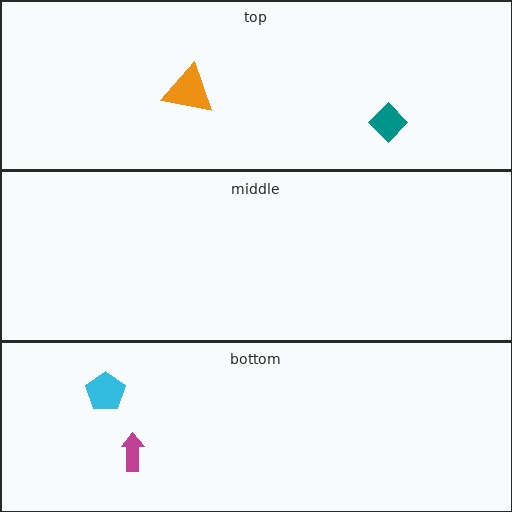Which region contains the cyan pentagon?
The bottom region.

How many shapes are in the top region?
2.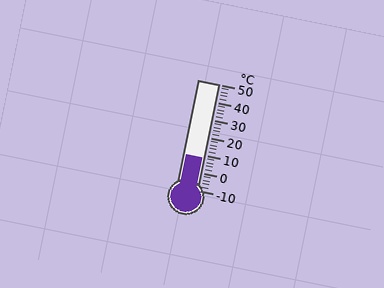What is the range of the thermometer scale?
The thermometer scale ranges from -10°C to 50°C.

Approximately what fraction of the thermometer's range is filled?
The thermometer is filled to approximately 30% of its range.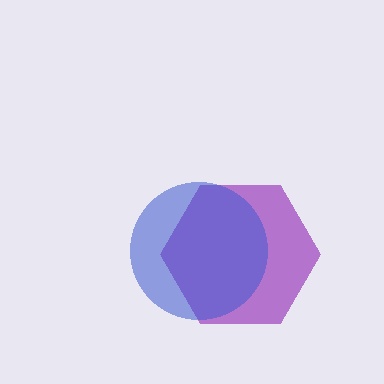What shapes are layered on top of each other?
The layered shapes are: a purple hexagon, a blue circle.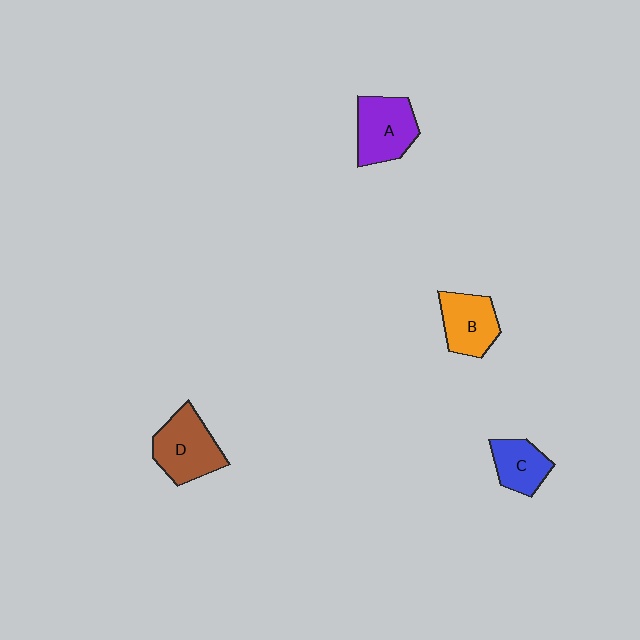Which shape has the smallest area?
Shape C (blue).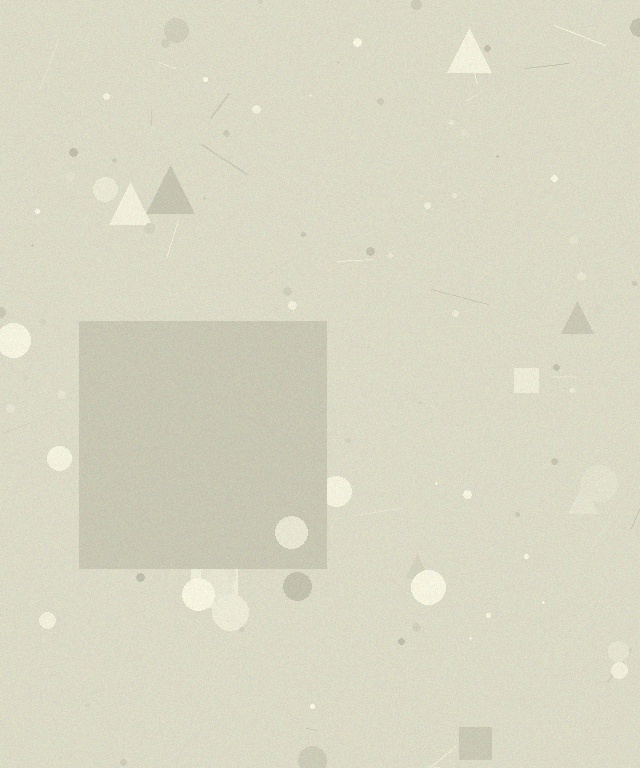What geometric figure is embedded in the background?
A square is embedded in the background.